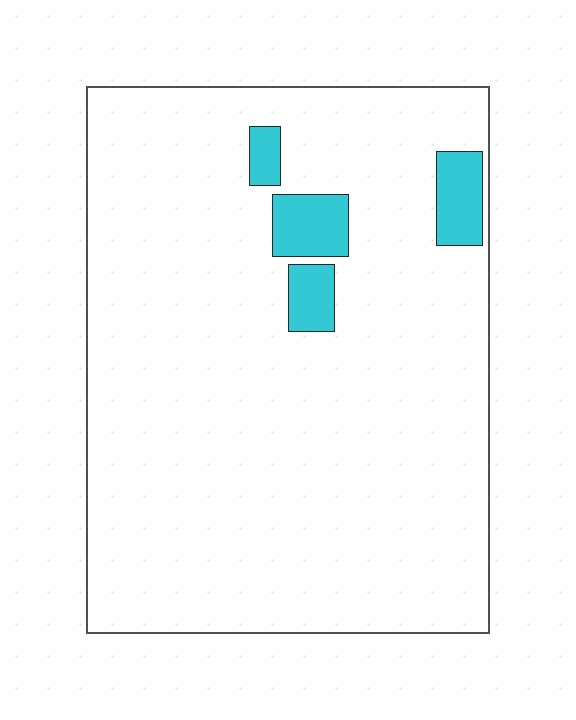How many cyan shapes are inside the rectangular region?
4.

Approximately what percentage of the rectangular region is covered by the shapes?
Approximately 5%.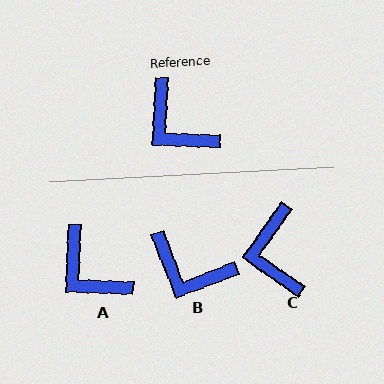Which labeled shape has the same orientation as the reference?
A.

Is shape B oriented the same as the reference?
No, it is off by about 24 degrees.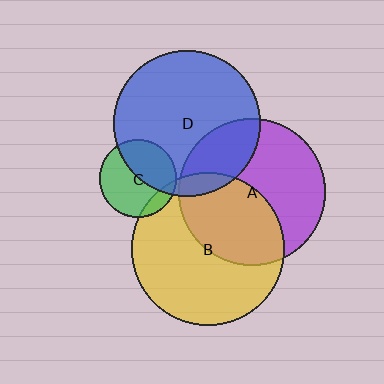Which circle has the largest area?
Circle B (yellow).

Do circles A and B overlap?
Yes.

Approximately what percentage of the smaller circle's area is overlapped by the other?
Approximately 45%.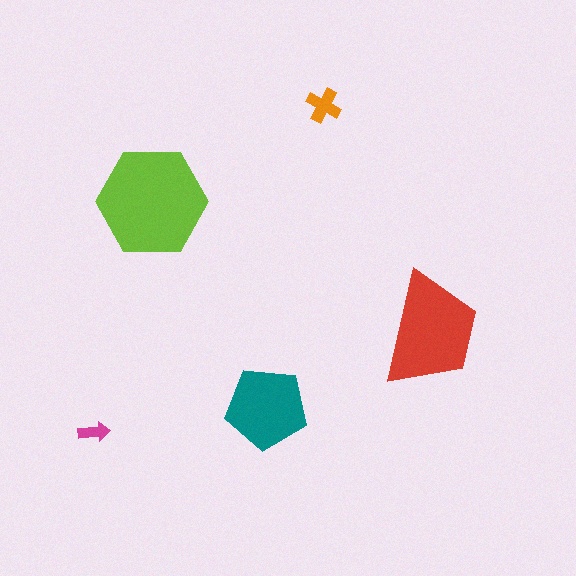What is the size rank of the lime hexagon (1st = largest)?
1st.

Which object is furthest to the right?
The red trapezoid is rightmost.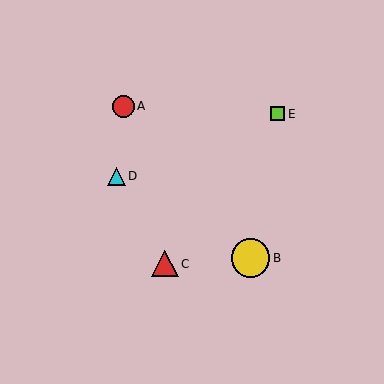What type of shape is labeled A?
Shape A is a red circle.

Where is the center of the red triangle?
The center of the red triangle is at (165, 264).